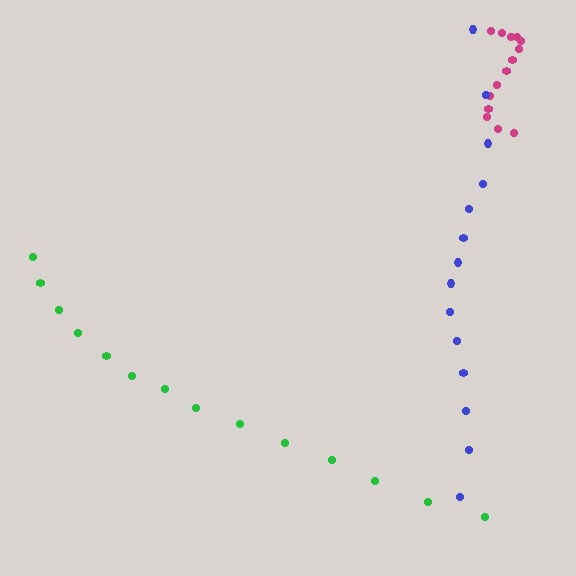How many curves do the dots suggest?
There are 3 distinct paths.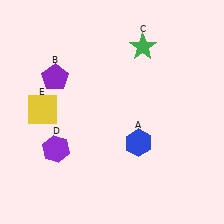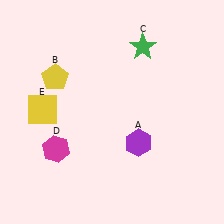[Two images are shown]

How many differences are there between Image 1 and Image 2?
There are 3 differences between the two images.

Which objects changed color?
A changed from blue to purple. B changed from purple to yellow. D changed from purple to magenta.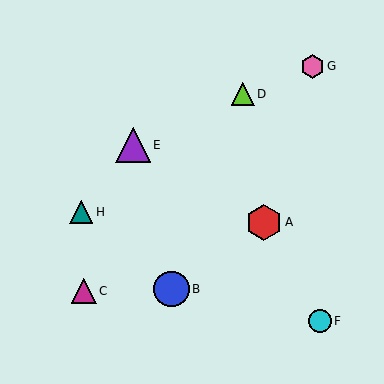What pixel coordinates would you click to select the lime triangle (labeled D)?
Click at (243, 94) to select the lime triangle D.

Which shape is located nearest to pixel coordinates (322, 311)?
The cyan circle (labeled F) at (320, 321) is nearest to that location.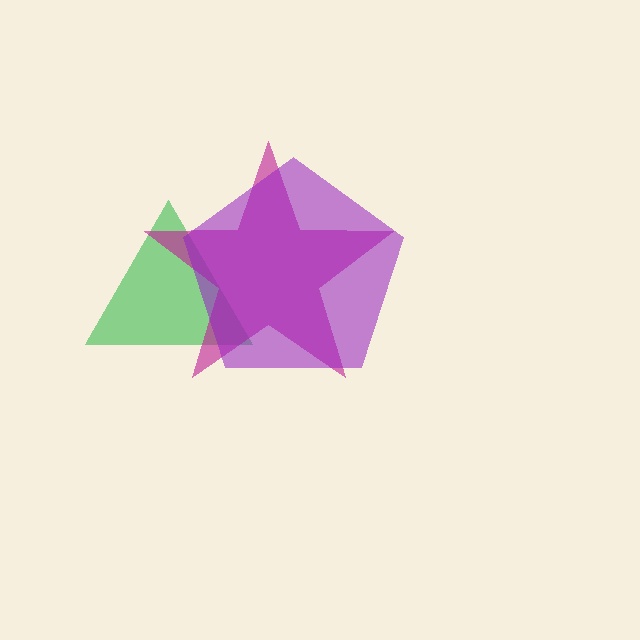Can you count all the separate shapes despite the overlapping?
Yes, there are 3 separate shapes.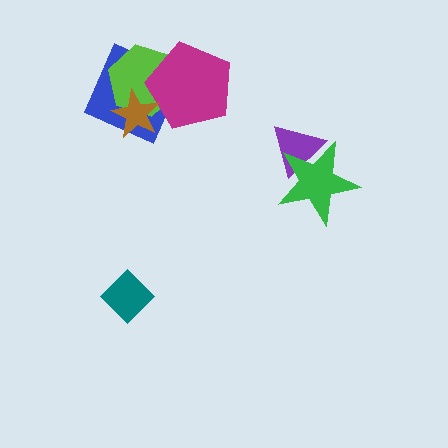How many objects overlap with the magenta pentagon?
3 objects overlap with the magenta pentagon.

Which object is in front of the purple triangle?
The green star is in front of the purple triangle.